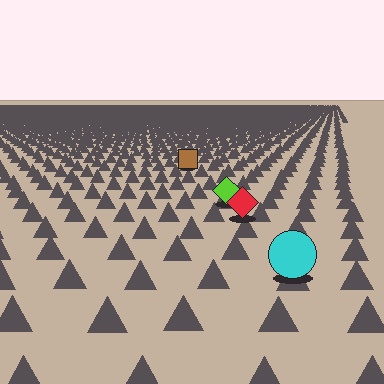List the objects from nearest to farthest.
From nearest to farthest: the cyan circle, the red diamond, the lime diamond, the brown square.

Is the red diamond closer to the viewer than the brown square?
Yes. The red diamond is closer — you can tell from the texture gradient: the ground texture is coarser near it.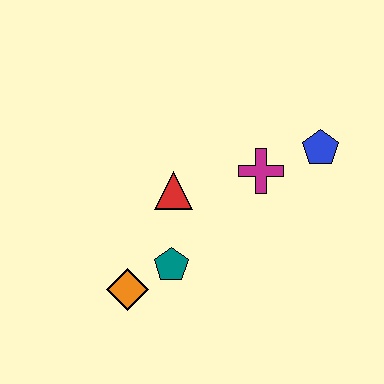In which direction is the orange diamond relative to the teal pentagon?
The orange diamond is to the left of the teal pentagon.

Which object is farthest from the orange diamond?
The blue pentagon is farthest from the orange diamond.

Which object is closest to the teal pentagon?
The orange diamond is closest to the teal pentagon.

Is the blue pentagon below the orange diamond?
No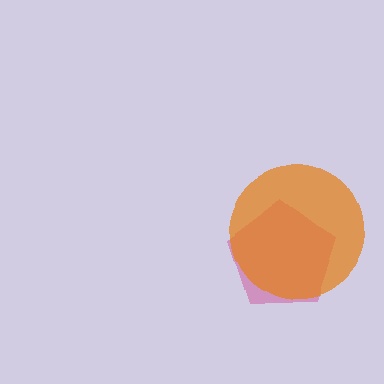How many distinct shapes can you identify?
There are 2 distinct shapes: a magenta pentagon, an orange circle.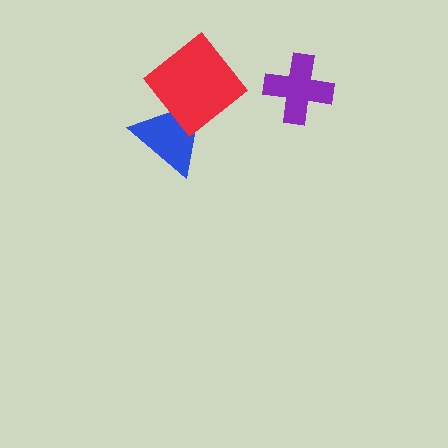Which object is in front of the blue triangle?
The red diamond is in front of the blue triangle.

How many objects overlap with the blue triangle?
1 object overlaps with the blue triangle.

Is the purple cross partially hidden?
No, no other shape covers it.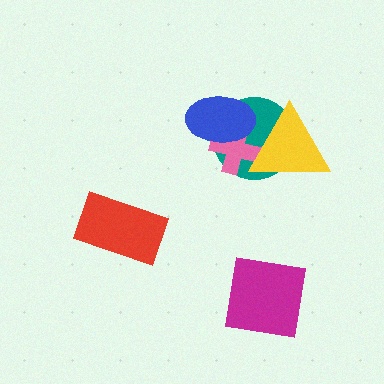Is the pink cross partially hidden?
Yes, it is partially covered by another shape.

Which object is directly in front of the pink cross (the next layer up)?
The blue ellipse is directly in front of the pink cross.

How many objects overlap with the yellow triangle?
2 objects overlap with the yellow triangle.